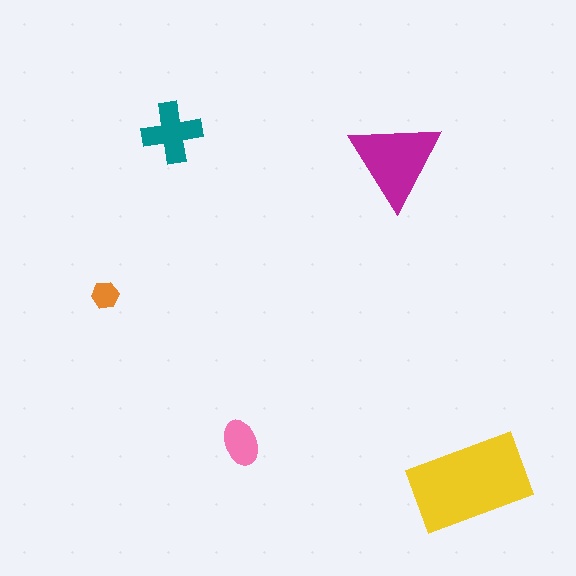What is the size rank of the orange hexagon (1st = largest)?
5th.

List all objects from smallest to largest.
The orange hexagon, the pink ellipse, the teal cross, the magenta triangle, the yellow rectangle.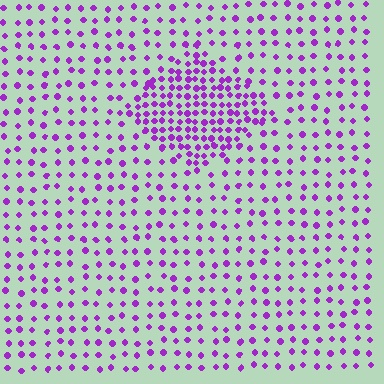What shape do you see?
I see a diamond.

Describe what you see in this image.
The image contains small purple elements arranged at two different densities. A diamond-shaped region is visible where the elements are more densely packed than the surrounding area.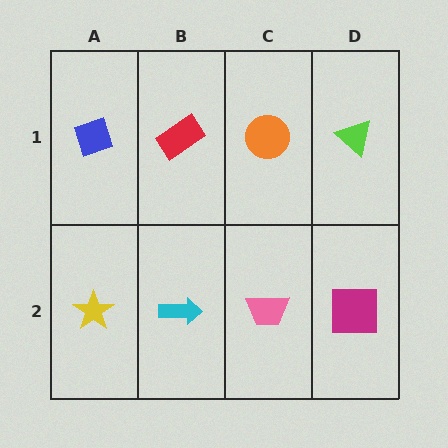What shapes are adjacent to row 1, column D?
A magenta square (row 2, column D), an orange circle (row 1, column C).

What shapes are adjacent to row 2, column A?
A blue diamond (row 1, column A), a cyan arrow (row 2, column B).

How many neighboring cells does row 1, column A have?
2.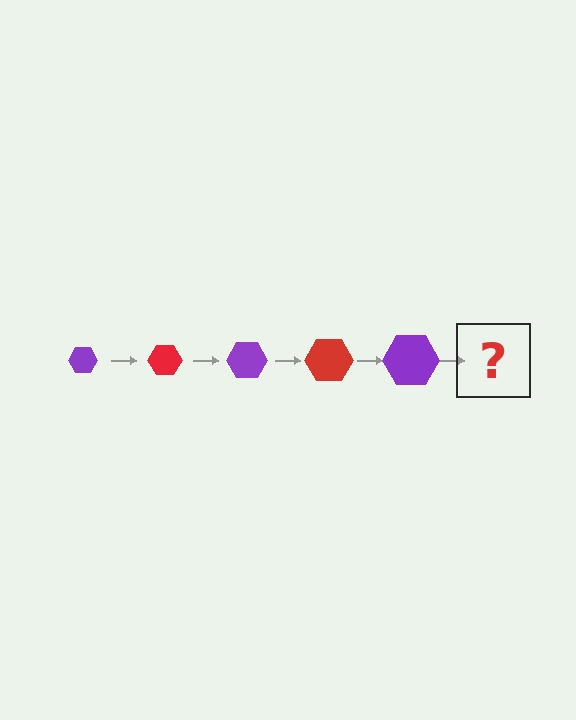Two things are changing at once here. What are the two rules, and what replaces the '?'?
The two rules are that the hexagon grows larger each step and the color cycles through purple and red. The '?' should be a red hexagon, larger than the previous one.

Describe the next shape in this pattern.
It should be a red hexagon, larger than the previous one.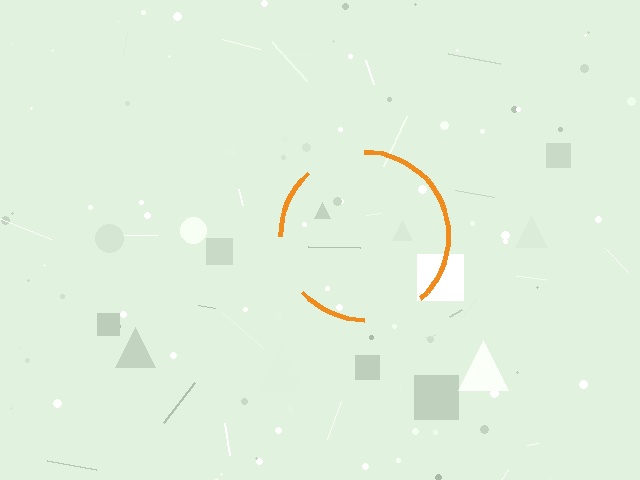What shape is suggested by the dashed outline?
The dashed outline suggests a circle.